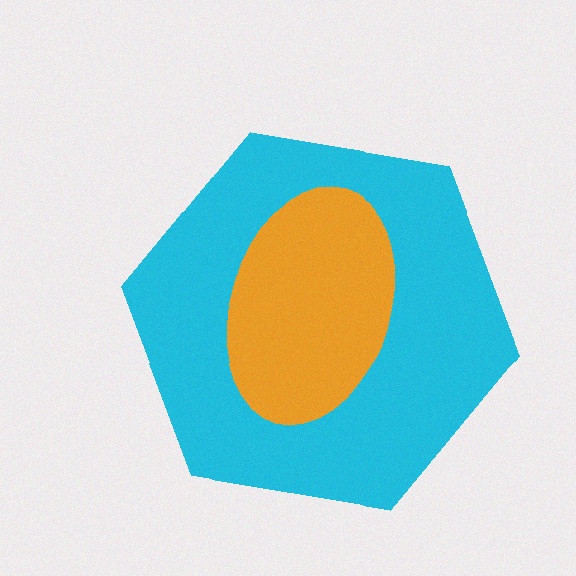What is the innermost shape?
The orange ellipse.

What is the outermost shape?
The cyan hexagon.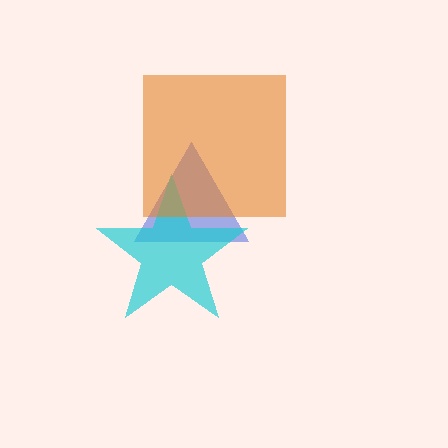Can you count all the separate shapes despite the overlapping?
Yes, there are 3 separate shapes.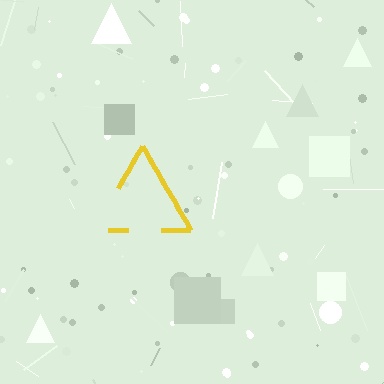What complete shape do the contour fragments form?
The contour fragments form a triangle.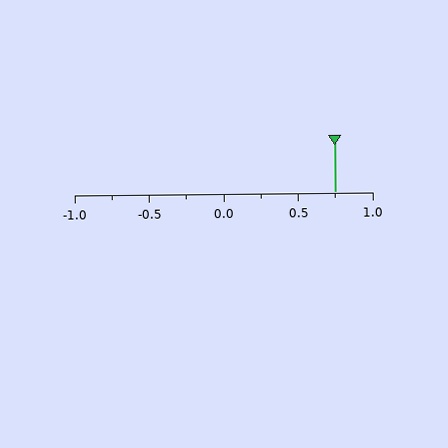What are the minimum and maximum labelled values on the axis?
The axis runs from -1.0 to 1.0.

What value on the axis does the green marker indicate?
The marker indicates approximately 0.75.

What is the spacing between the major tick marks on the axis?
The major ticks are spaced 0.5 apart.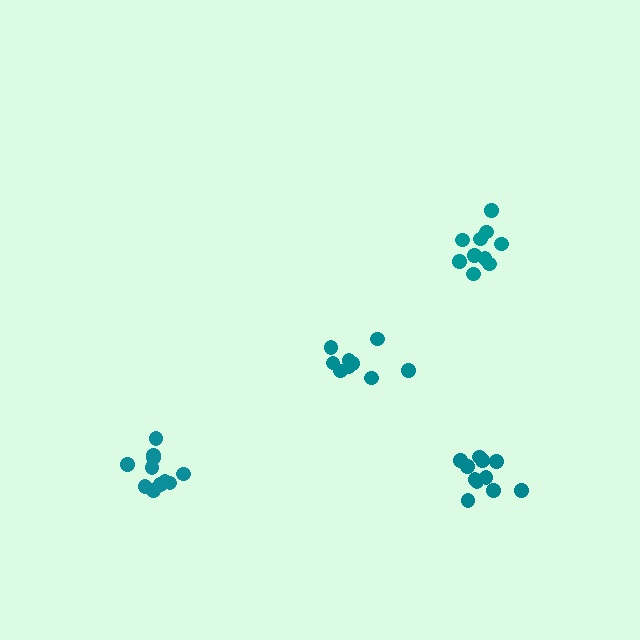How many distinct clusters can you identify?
There are 4 distinct clusters.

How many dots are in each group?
Group 1: 10 dots, Group 2: 11 dots, Group 3: 11 dots, Group 4: 9 dots (41 total).